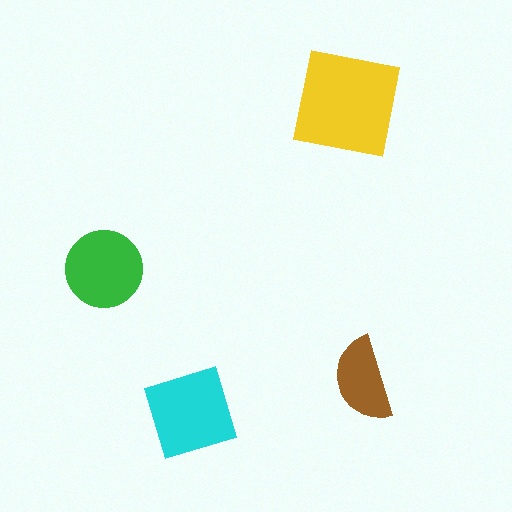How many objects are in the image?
There are 4 objects in the image.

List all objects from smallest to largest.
The brown semicircle, the green circle, the cyan diamond, the yellow square.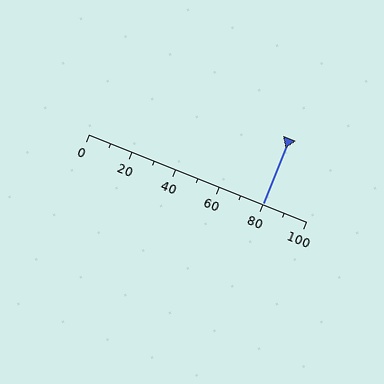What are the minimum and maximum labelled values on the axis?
The axis runs from 0 to 100.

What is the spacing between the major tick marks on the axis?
The major ticks are spaced 20 apart.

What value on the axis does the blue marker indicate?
The marker indicates approximately 80.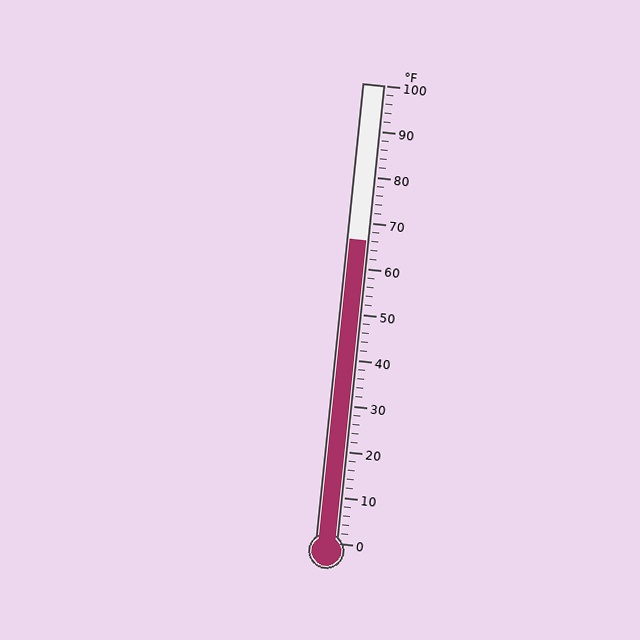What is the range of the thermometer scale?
The thermometer scale ranges from 0°F to 100°F.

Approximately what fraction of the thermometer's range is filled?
The thermometer is filled to approximately 65% of its range.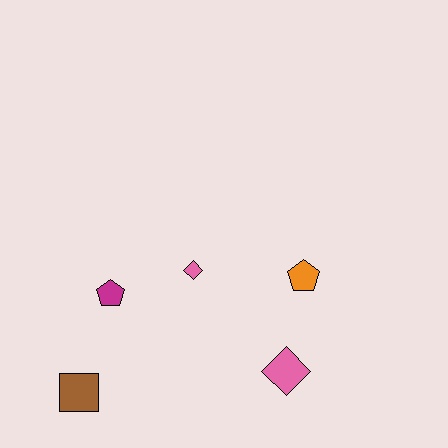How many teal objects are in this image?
There are no teal objects.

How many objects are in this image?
There are 5 objects.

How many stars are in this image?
There are no stars.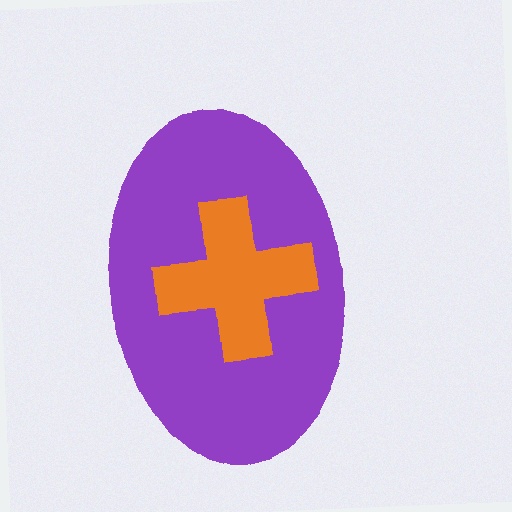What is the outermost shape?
The purple ellipse.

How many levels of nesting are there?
2.